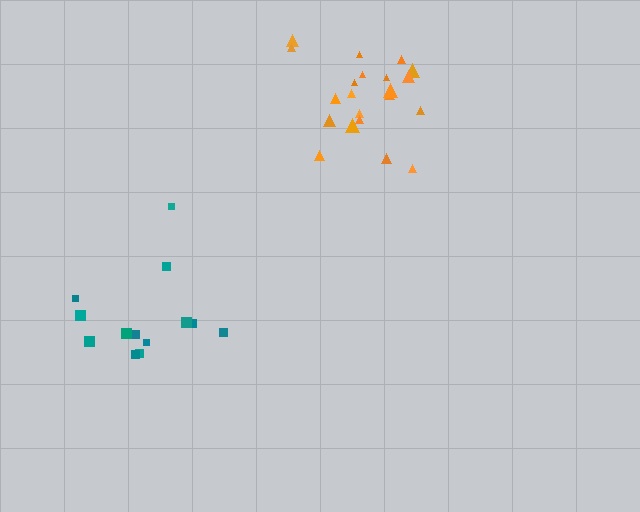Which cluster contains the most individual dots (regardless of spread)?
Orange (21).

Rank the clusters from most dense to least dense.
orange, teal.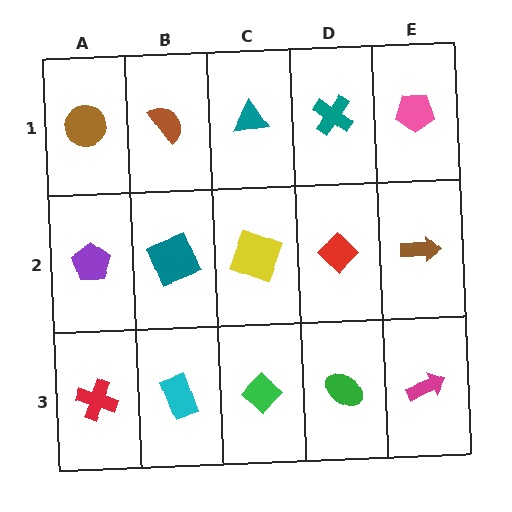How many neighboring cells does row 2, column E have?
3.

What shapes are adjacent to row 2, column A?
A brown circle (row 1, column A), a red cross (row 3, column A), a teal square (row 2, column B).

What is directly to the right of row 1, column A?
A brown semicircle.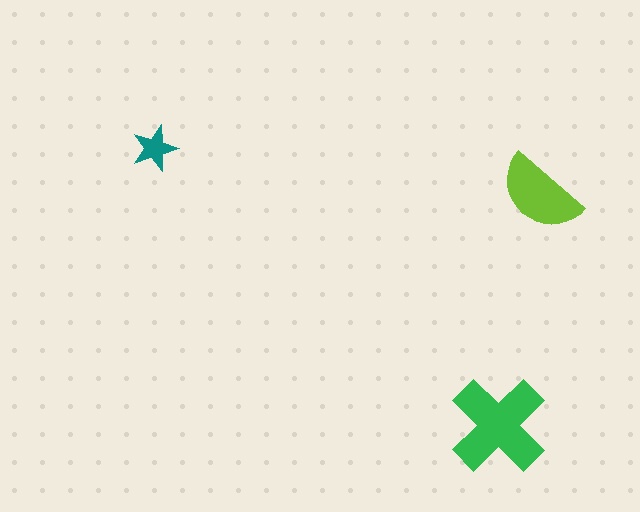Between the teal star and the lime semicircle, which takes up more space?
The lime semicircle.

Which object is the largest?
The green cross.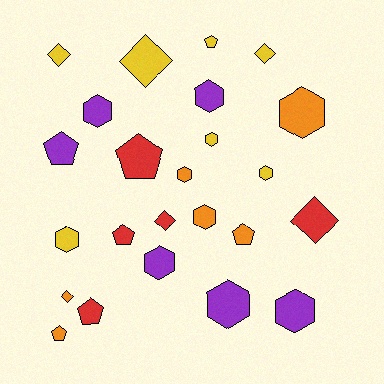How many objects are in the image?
There are 24 objects.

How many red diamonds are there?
There are 2 red diamonds.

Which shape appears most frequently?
Hexagon, with 11 objects.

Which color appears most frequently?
Yellow, with 7 objects.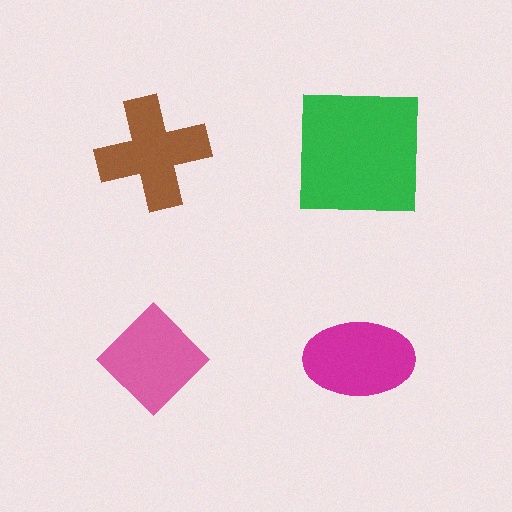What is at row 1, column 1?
A brown cross.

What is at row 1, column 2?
A green square.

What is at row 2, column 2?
A magenta ellipse.